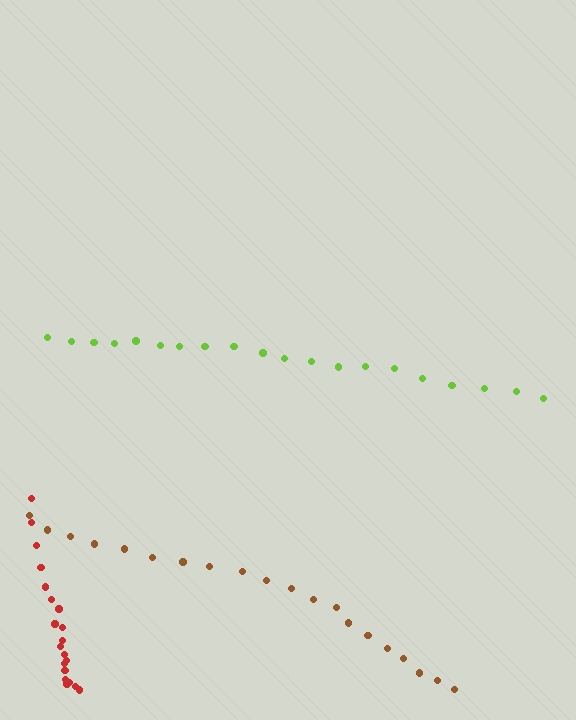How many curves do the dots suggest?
There are 3 distinct paths.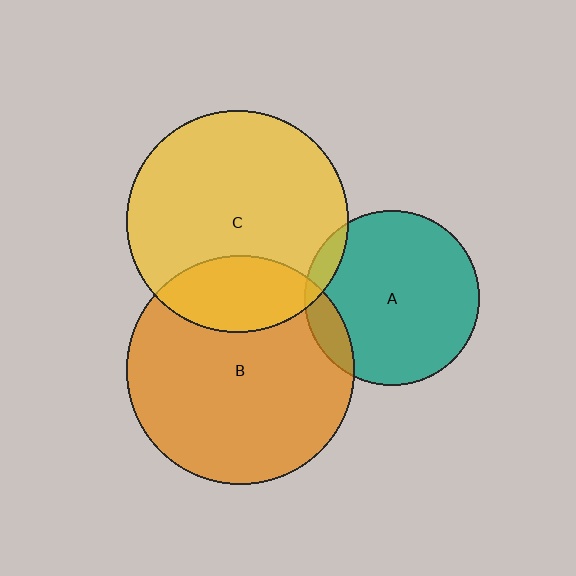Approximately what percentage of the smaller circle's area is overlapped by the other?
Approximately 10%.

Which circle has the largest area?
Circle B (orange).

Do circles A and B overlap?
Yes.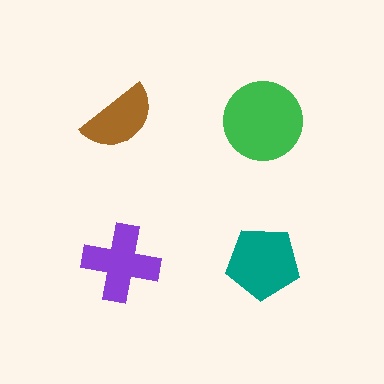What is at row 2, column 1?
A purple cross.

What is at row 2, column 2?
A teal pentagon.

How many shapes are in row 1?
2 shapes.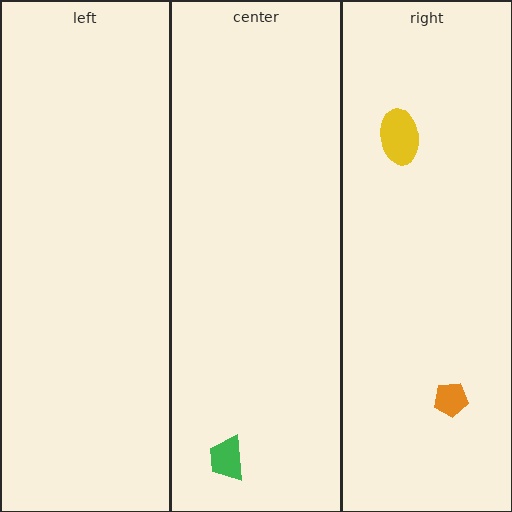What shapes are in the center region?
The green trapezoid.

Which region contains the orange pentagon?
The right region.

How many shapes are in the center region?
1.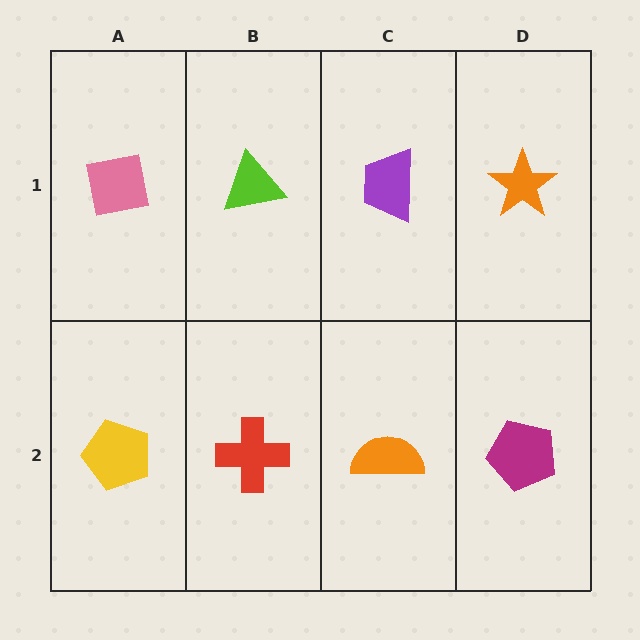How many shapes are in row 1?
4 shapes.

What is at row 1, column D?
An orange star.